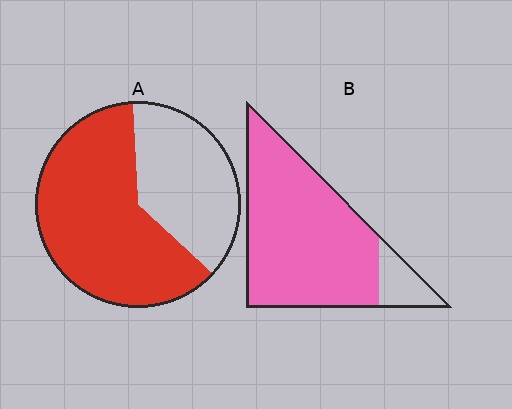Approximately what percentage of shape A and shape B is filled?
A is approximately 60% and B is approximately 85%.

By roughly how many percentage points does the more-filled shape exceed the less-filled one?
By roughly 25 percentage points (B over A).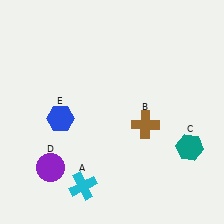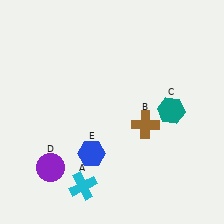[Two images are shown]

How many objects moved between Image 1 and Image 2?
2 objects moved between the two images.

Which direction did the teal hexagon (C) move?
The teal hexagon (C) moved up.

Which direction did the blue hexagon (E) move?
The blue hexagon (E) moved down.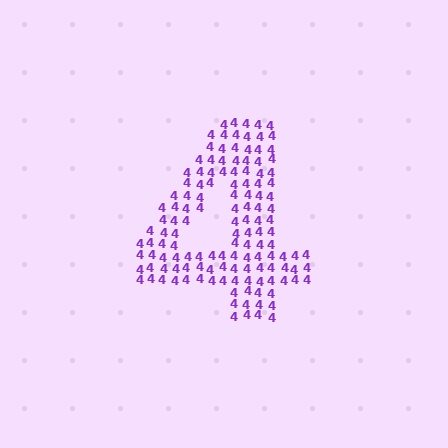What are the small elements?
The small elements are digit 4's.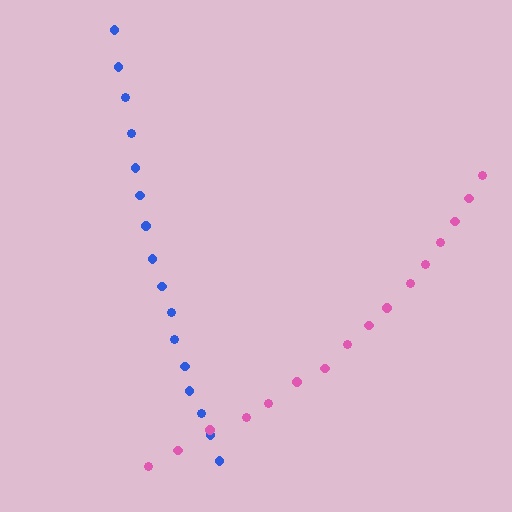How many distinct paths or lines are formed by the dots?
There are 2 distinct paths.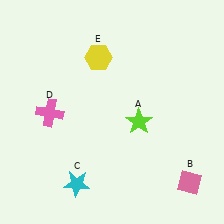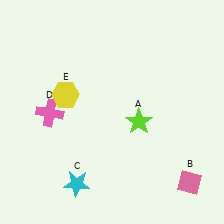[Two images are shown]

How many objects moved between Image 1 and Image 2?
1 object moved between the two images.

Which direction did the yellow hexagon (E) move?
The yellow hexagon (E) moved down.